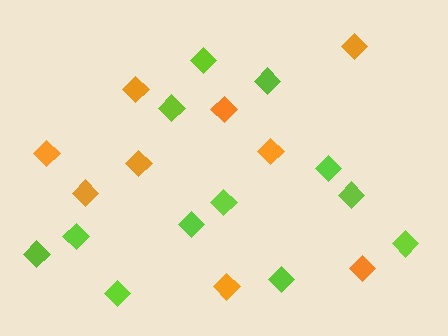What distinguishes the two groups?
There are 2 groups: one group of orange diamonds (9) and one group of lime diamonds (12).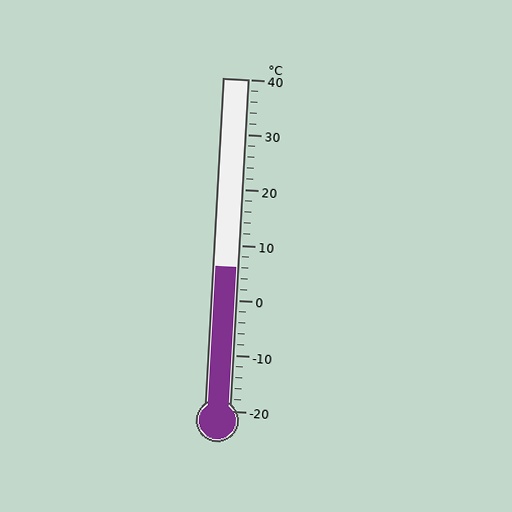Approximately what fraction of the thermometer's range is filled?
The thermometer is filled to approximately 45% of its range.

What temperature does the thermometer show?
The thermometer shows approximately 6°C.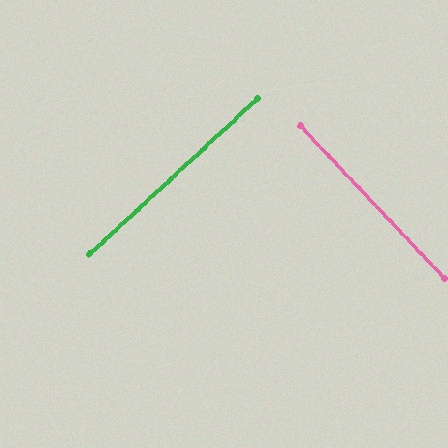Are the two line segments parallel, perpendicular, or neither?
Perpendicular — they meet at approximately 89°.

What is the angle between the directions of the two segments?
Approximately 89 degrees.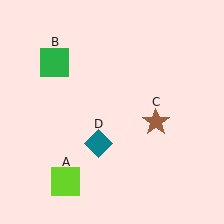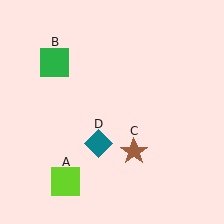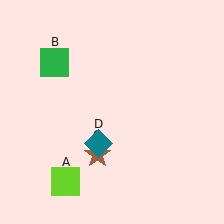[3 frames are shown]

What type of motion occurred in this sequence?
The brown star (object C) rotated clockwise around the center of the scene.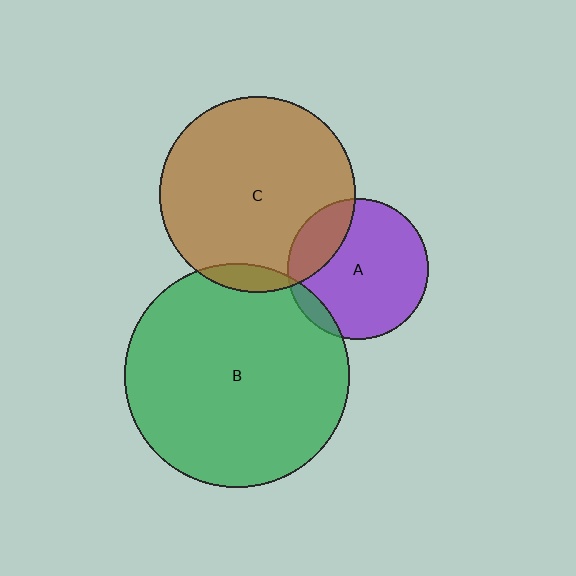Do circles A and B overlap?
Yes.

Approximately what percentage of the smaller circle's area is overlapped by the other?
Approximately 10%.